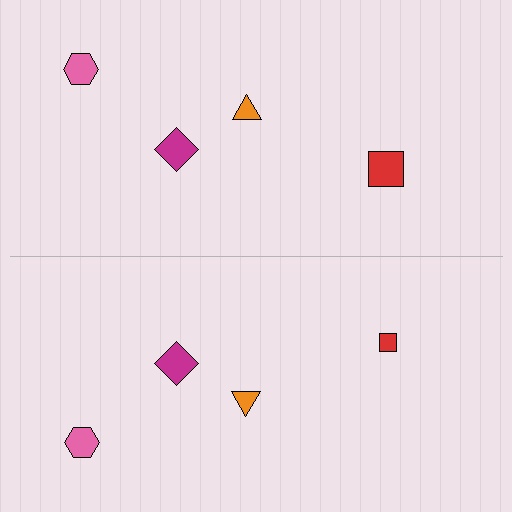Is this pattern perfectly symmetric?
No, the pattern is not perfectly symmetric. The red square on the bottom side has a different size than its mirror counterpart.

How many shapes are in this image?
There are 8 shapes in this image.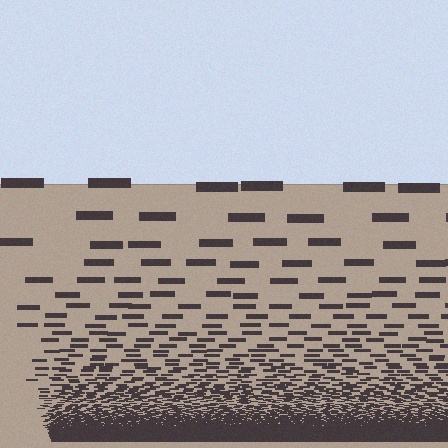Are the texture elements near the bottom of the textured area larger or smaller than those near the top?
Smaller. The gradient is inverted — elements near the bottom are smaller and denser.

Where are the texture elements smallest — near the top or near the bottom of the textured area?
Near the bottom.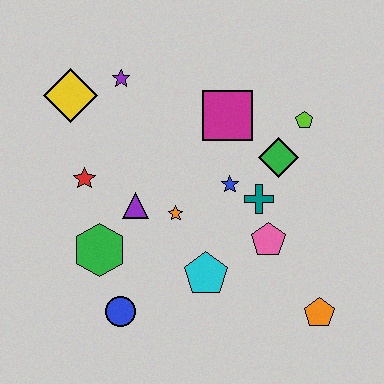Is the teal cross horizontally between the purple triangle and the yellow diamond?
No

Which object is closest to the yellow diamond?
The purple star is closest to the yellow diamond.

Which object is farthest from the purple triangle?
The orange pentagon is farthest from the purple triangle.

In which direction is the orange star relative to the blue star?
The orange star is to the left of the blue star.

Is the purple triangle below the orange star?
No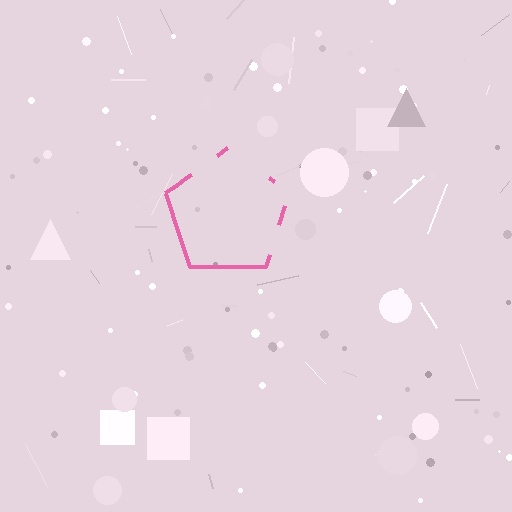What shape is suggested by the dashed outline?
The dashed outline suggests a pentagon.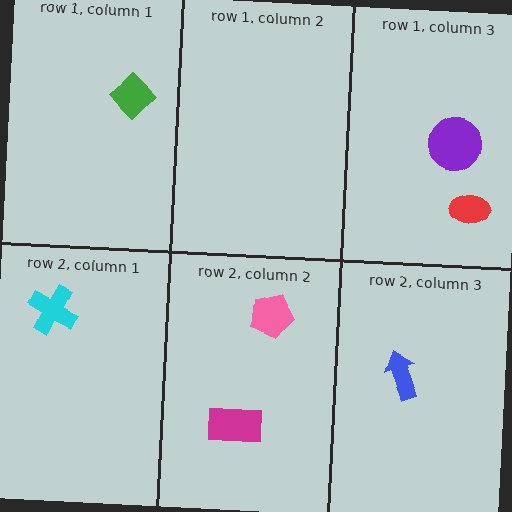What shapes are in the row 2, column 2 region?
The magenta rectangle, the pink pentagon.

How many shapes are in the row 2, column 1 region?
1.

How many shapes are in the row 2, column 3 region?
1.